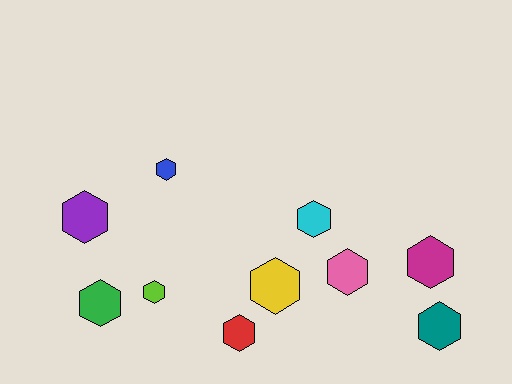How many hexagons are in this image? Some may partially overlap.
There are 10 hexagons.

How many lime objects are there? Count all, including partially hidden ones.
There is 1 lime object.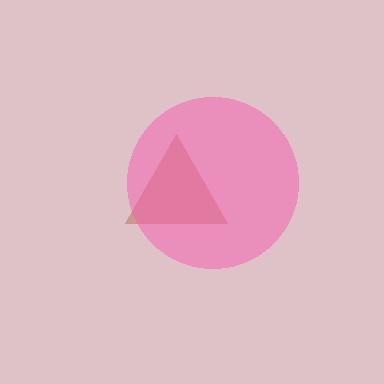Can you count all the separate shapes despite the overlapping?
Yes, there are 2 separate shapes.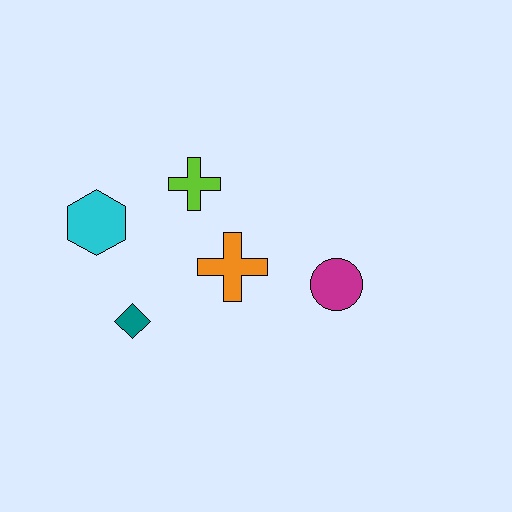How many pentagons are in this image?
There are no pentagons.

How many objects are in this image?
There are 5 objects.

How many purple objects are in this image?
There are no purple objects.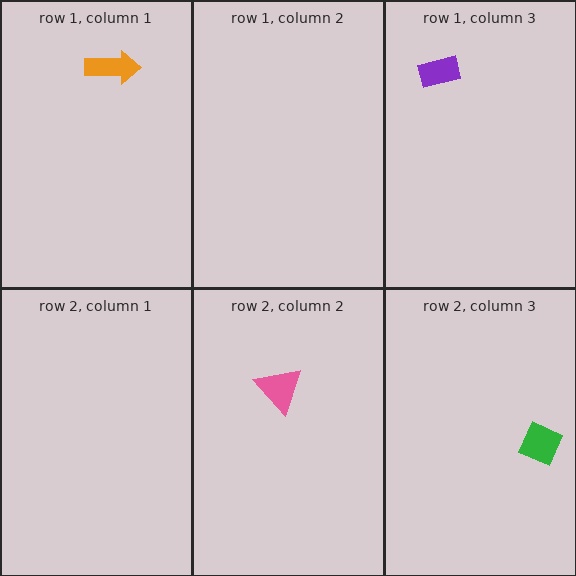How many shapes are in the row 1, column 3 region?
1.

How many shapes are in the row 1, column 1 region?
1.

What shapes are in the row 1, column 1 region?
The orange arrow.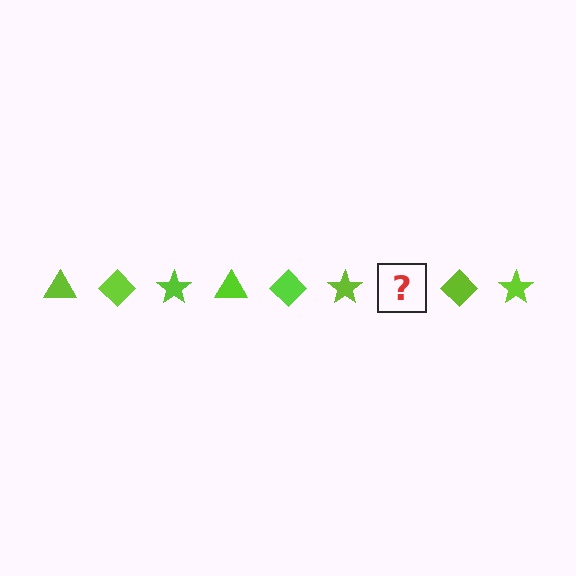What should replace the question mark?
The question mark should be replaced with a lime triangle.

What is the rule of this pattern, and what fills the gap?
The rule is that the pattern cycles through triangle, diamond, star shapes in lime. The gap should be filled with a lime triangle.